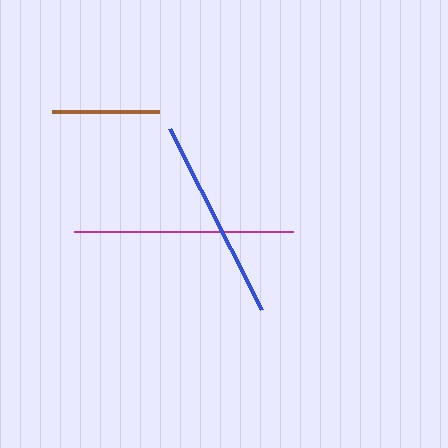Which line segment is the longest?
The magenta line is the longest at approximately 219 pixels.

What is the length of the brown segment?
The brown segment is approximately 107 pixels long.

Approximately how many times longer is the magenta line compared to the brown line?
The magenta line is approximately 2.0 times the length of the brown line.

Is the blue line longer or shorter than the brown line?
The blue line is longer than the brown line.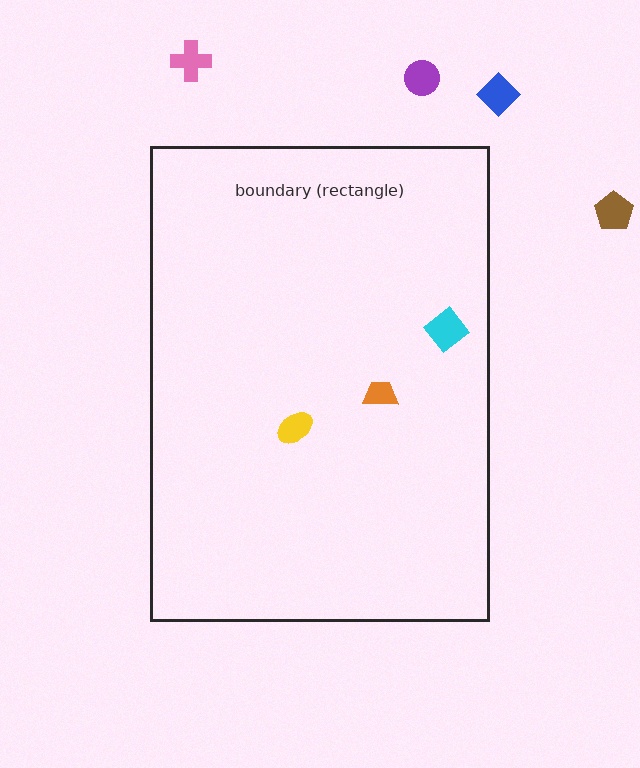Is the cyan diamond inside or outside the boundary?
Inside.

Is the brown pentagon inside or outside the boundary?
Outside.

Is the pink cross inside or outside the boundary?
Outside.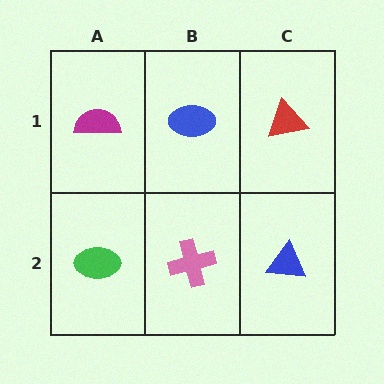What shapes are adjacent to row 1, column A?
A green ellipse (row 2, column A), a blue ellipse (row 1, column B).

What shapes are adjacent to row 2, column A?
A magenta semicircle (row 1, column A), a pink cross (row 2, column B).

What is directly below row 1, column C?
A blue triangle.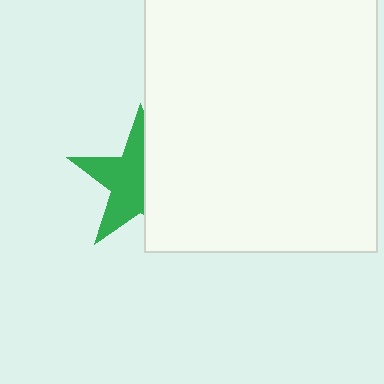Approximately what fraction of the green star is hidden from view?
Roughly 46% of the green star is hidden behind the white rectangle.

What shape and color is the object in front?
The object in front is a white rectangle.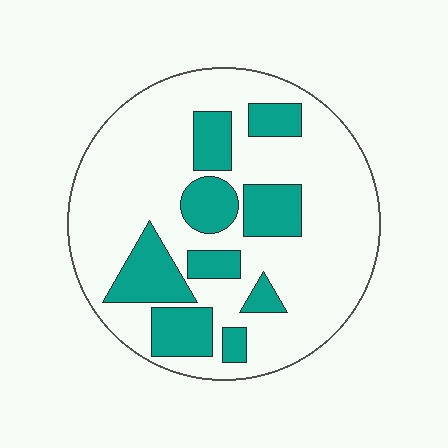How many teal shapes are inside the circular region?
9.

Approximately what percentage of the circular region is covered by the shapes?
Approximately 25%.